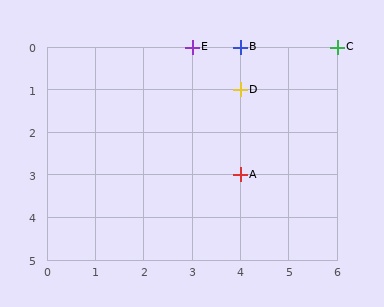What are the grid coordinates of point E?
Point E is at grid coordinates (3, 0).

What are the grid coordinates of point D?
Point D is at grid coordinates (4, 1).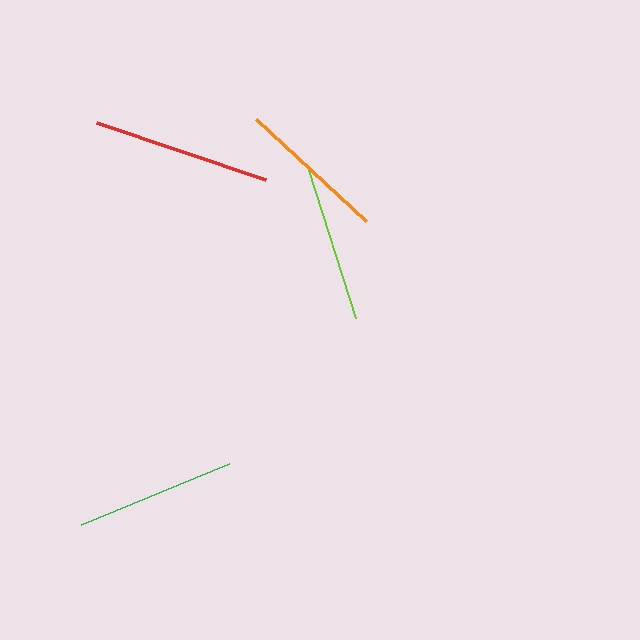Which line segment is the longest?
The red line is the longest at approximately 179 pixels.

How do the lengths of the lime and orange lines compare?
The lime and orange lines are approximately the same length.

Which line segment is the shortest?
The orange line is the shortest at approximately 151 pixels.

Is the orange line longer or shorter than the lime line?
The lime line is longer than the orange line.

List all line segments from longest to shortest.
From longest to shortest: red, green, lime, orange.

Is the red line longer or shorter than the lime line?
The red line is longer than the lime line.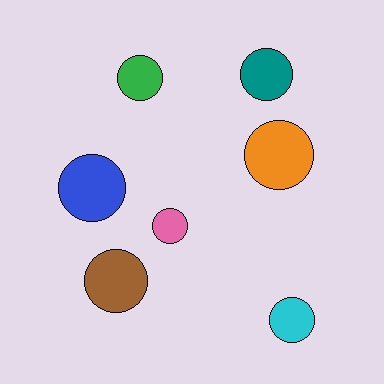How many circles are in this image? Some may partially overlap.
There are 7 circles.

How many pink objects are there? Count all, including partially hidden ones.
There is 1 pink object.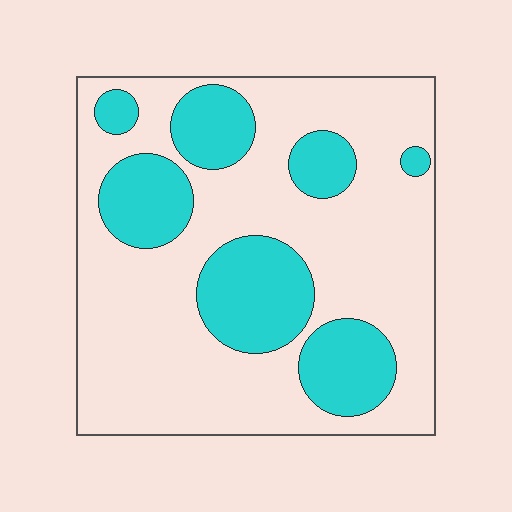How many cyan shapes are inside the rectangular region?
7.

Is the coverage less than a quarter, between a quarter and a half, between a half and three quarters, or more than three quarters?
Between a quarter and a half.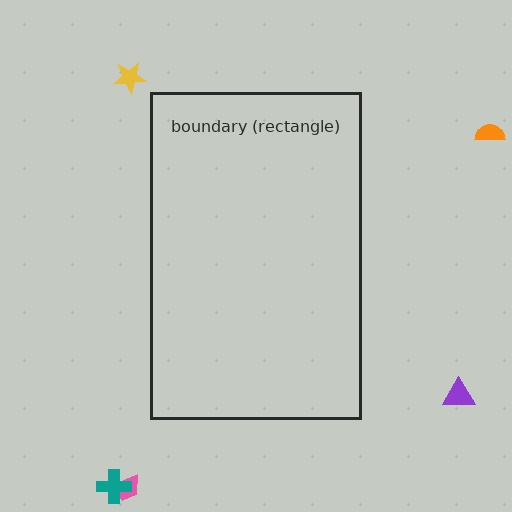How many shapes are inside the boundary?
0 inside, 5 outside.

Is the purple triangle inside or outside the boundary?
Outside.